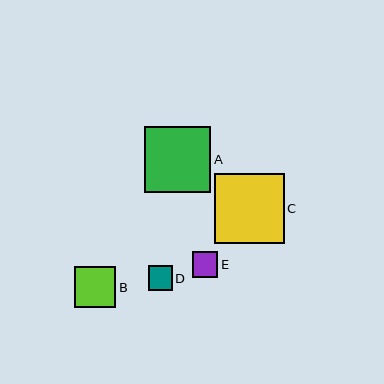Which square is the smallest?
Square D is the smallest with a size of approximately 24 pixels.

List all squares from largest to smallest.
From largest to smallest: C, A, B, E, D.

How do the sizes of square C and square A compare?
Square C and square A are approximately the same size.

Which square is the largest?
Square C is the largest with a size of approximately 69 pixels.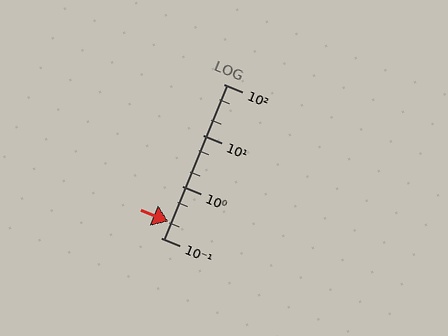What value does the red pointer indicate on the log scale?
The pointer indicates approximately 0.21.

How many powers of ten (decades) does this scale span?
The scale spans 3 decades, from 0.1 to 100.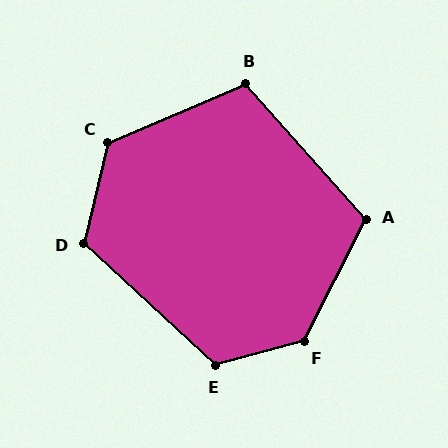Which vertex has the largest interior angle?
F, at approximately 132 degrees.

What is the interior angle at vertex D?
Approximately 119 degrees (obtuse).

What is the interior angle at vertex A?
Approximately 112 degrees (obtuse).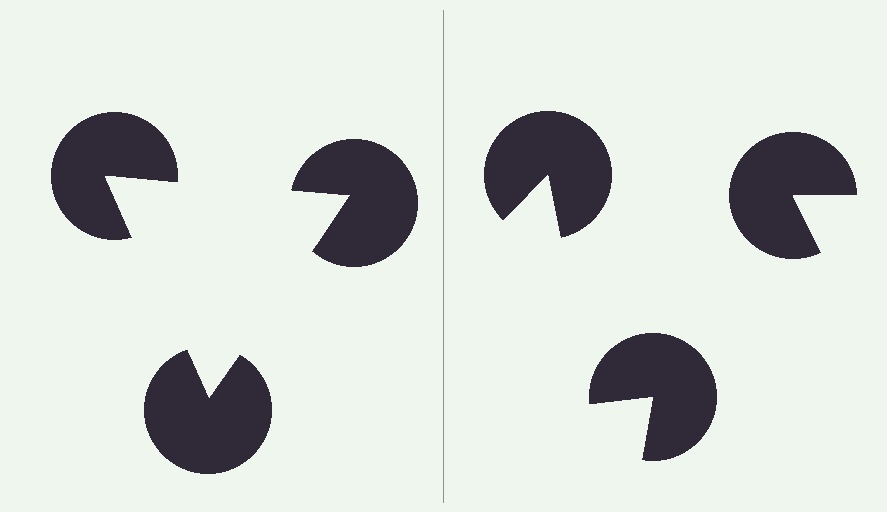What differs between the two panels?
The pac-man discs are positioned identically on both sides; only the wedge orientations differ. On the left they align to a triangle; on the right they are misaligned.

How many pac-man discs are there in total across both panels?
6 — 3 on each side.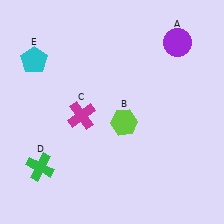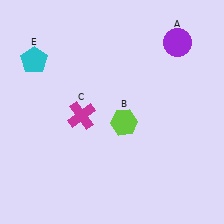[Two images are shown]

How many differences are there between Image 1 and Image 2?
There is 1 difference between the two images.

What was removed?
The green cross (D) was removed in Image 2.